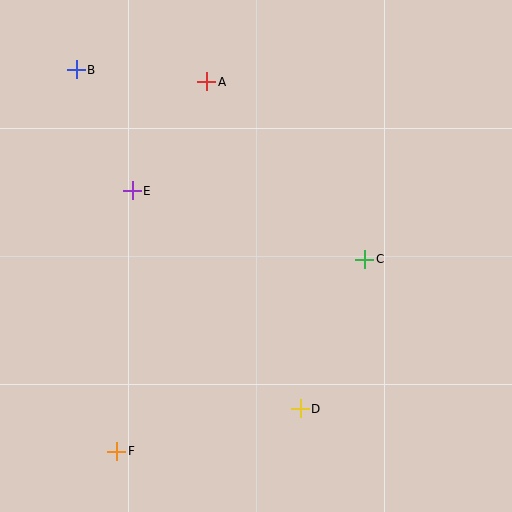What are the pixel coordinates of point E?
Point E is at (132, 191).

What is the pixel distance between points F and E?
The distance between F and E is 261 pixels.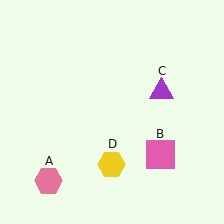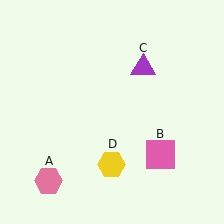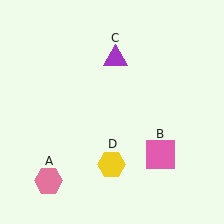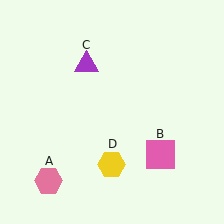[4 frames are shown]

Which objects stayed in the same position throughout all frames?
Pink hexagon (object A) and pink square (object B) and yellow hexagon (object D) remained stationary.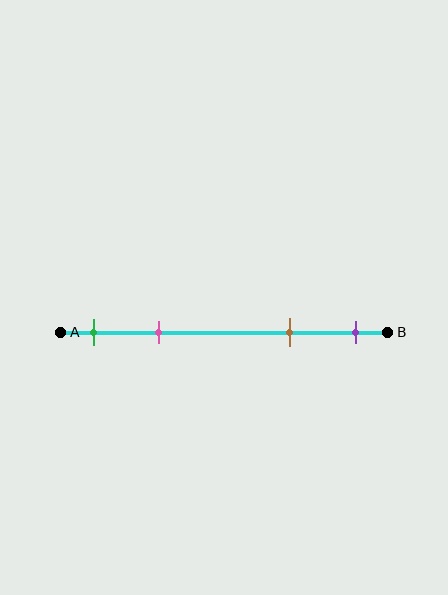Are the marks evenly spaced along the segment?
No, the marks are not evenly spaced.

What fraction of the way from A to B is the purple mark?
The purple mark is approximately 90% (0.9) of the way from A to B.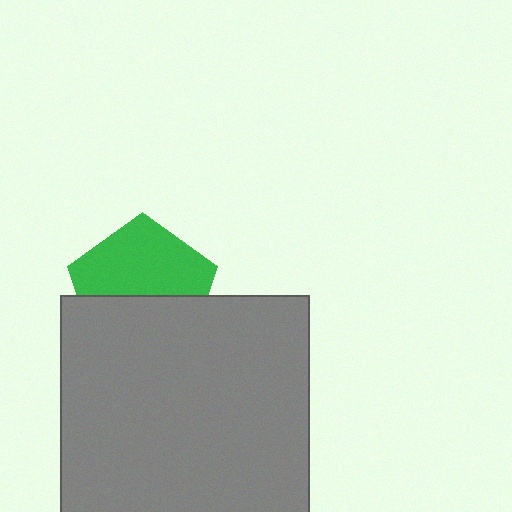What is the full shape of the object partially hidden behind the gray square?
The partially hidden object is a green pentagon.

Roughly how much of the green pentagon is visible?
About half of it is visible (roughly 55%).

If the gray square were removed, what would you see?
You would see the complete green pentagon.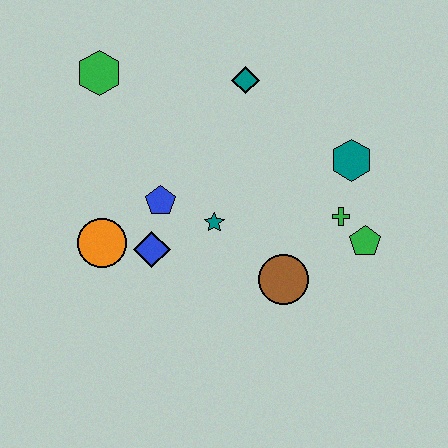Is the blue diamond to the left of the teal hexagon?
Yes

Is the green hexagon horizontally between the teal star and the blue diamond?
No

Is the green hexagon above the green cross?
Yes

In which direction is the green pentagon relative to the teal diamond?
The green pentagon is below the teal diamond.